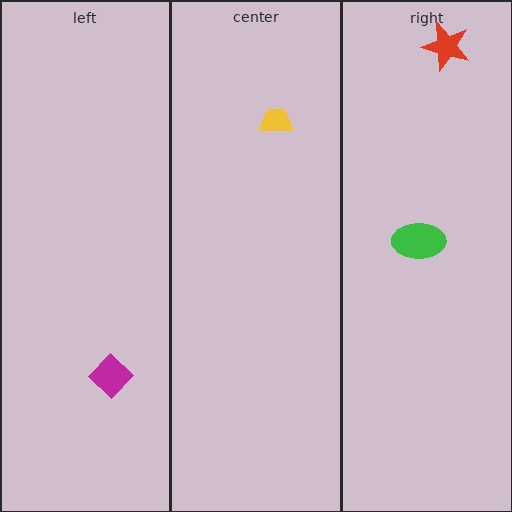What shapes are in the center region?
The yellow trapezoid.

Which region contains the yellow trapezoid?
The center region.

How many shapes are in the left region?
1.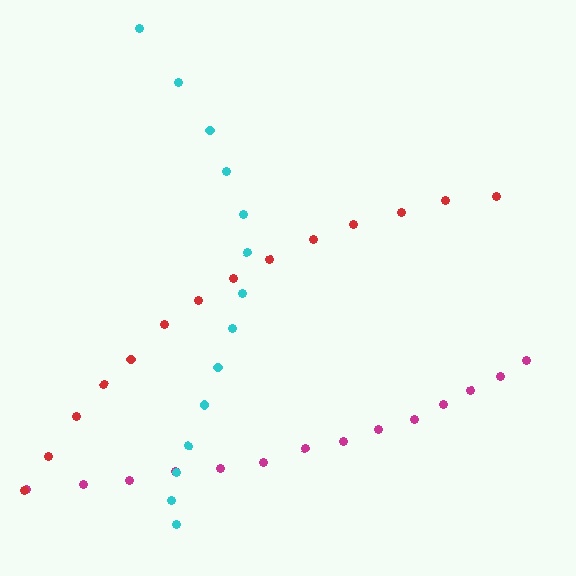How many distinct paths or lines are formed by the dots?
There are 3 distinct paths.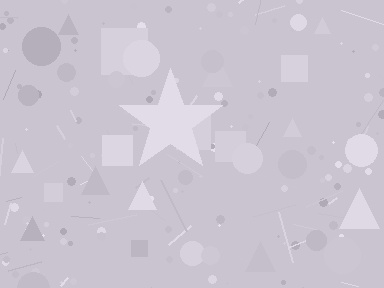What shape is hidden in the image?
A star is hidden in the image.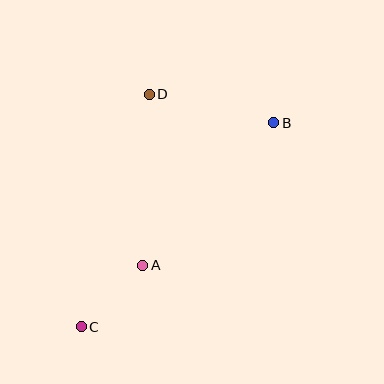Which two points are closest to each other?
Points A and C are closest to each other.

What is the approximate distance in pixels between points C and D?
The distance between C and D is approximately 243 pixels.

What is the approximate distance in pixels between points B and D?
The distance between B and D is approximately 128 pixels.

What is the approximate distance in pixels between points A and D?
The distance between A and D is approximately 171 pixels.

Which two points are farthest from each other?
Points B and C are farthest from each other.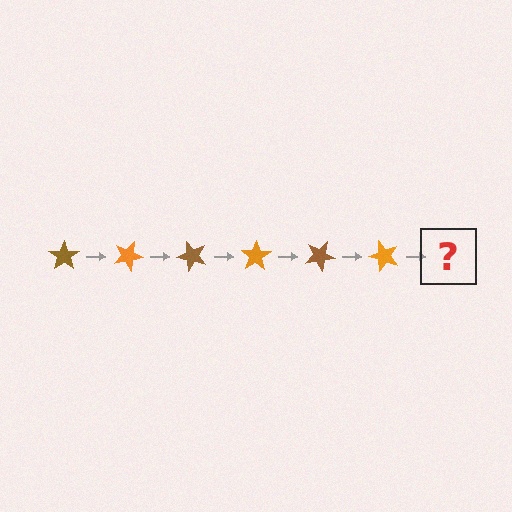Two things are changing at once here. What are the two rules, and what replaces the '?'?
The two rules are that it rotates 25 degrees each step and the color cycles through brown and orange. The '?' should be a brown star, rotated 150 degrees from the start.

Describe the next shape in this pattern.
It should be a brown star, rotated 150 degrees from the start.